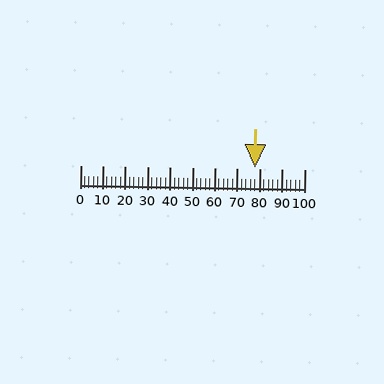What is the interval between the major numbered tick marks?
The major tick marks are spaced 10 units apart.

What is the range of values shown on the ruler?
The ruler shows values from 0 to 100.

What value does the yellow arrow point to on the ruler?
The yellow arrow points to approximately 78.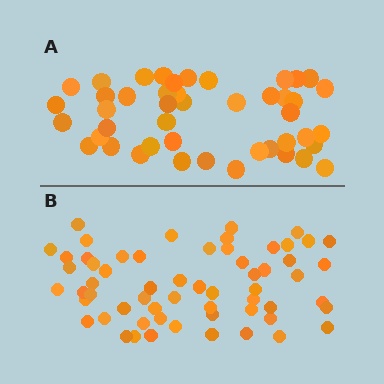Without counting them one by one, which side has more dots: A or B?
Region B (the bottom region) has more dots.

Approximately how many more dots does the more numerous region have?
Region B has approximately 15 more dots than region A.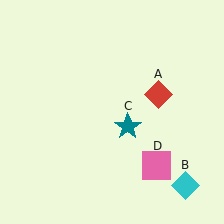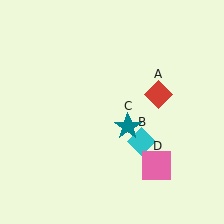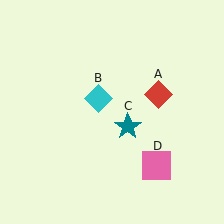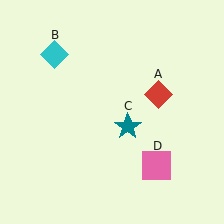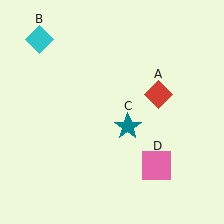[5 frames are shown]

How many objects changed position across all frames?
1 object changed position: cyan diamond (object B).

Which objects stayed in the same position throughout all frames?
Red diamond (object A) and teal star (object C) and pink square (object D) remained stationary.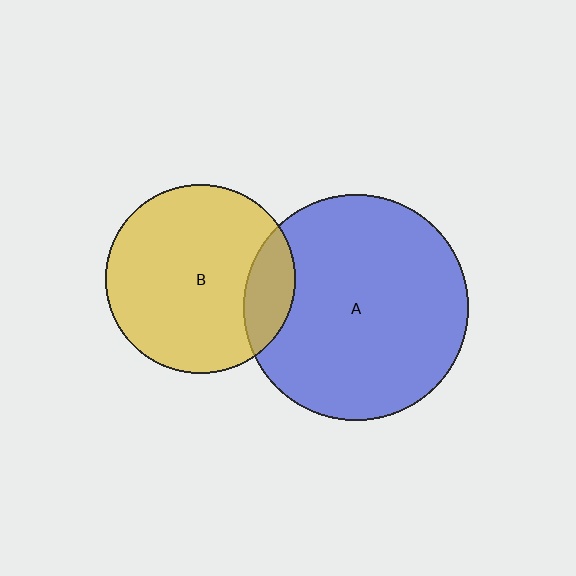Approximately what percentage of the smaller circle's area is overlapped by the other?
Approximately 15%.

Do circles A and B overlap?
Yes.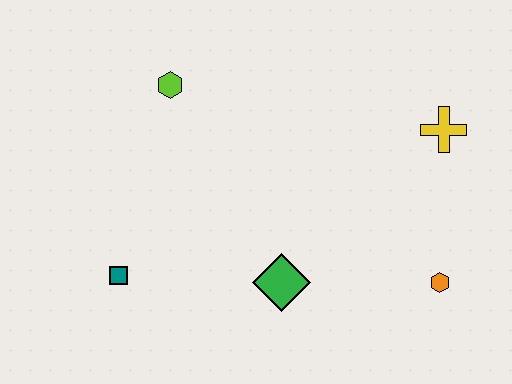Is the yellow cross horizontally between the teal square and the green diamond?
No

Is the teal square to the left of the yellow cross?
Yes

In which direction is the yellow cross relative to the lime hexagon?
The yellow cross is to the right of the lime hexagon.